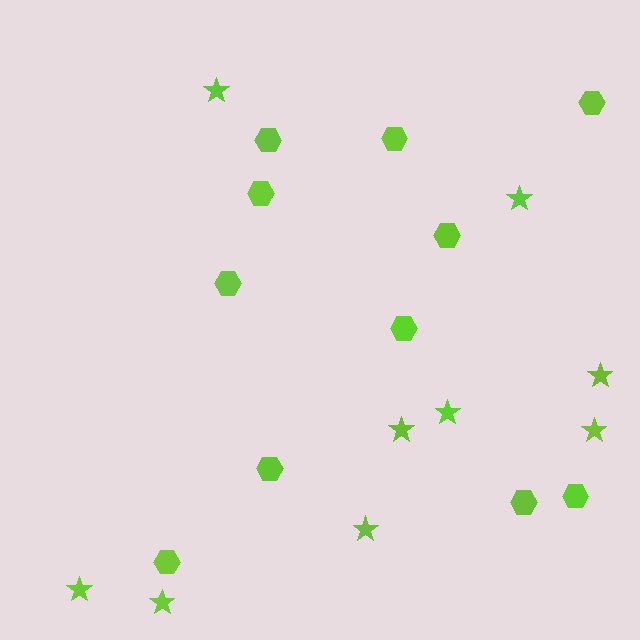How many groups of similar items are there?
There are 2 groups: one group of hexagons (11) and one group of stars (9).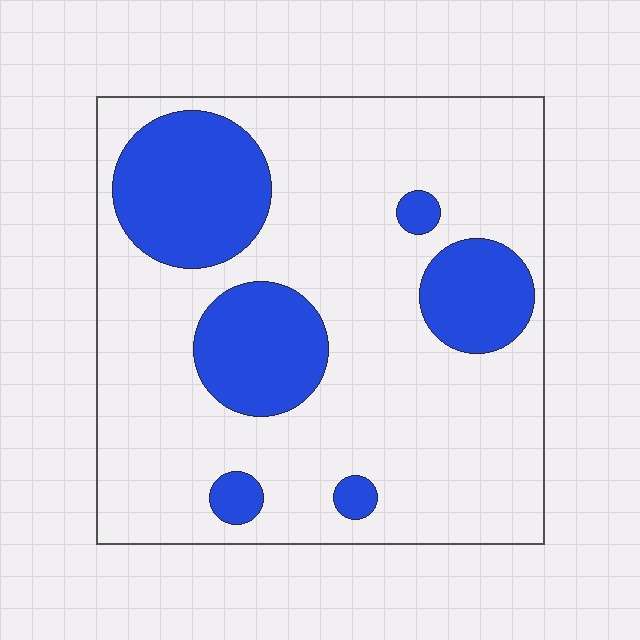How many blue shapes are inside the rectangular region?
6.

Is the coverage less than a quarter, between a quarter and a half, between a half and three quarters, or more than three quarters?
Between a quarter and a half.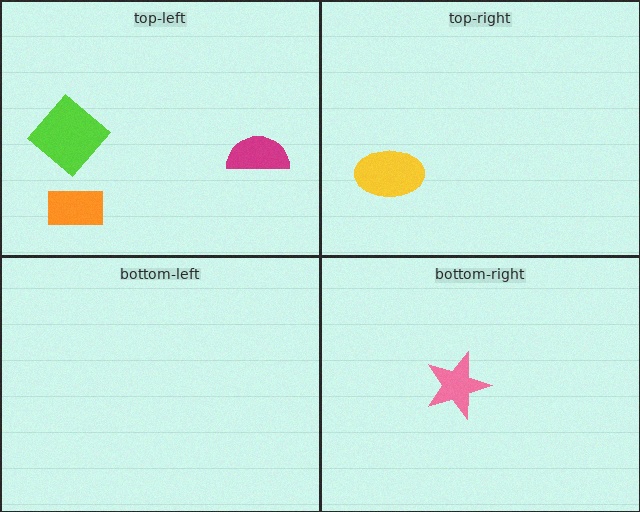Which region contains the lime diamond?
The top-left region.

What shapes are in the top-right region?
The yellow ellipse.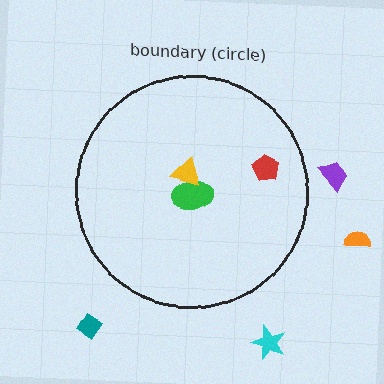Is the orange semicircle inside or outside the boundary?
Outside.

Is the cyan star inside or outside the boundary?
Outside.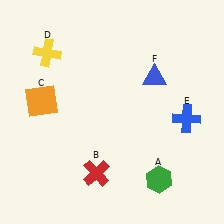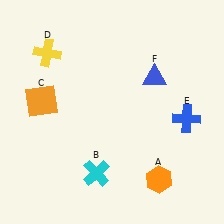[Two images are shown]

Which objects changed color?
A changed from green to orange. B changed from red to cyan.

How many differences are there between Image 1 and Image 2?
There are 2 differences between the two images.